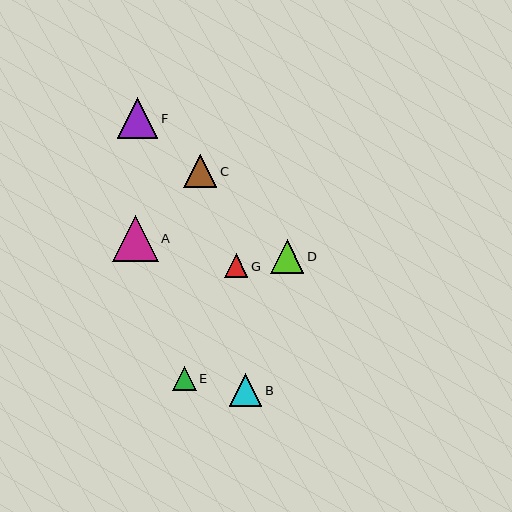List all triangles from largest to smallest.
From largest to smallest: A, F, D, C, B, E, G.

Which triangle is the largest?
Triangle A is the largest with a size of approximately 46 pixels.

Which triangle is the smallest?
Triangle G is the smallest with a size of approximately 23 pixels.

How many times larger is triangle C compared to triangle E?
Triangle C is approximately 1.4 times the size of triangle E.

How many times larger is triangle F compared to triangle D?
Triangle F is approximately 1.2 times the size of triangle D.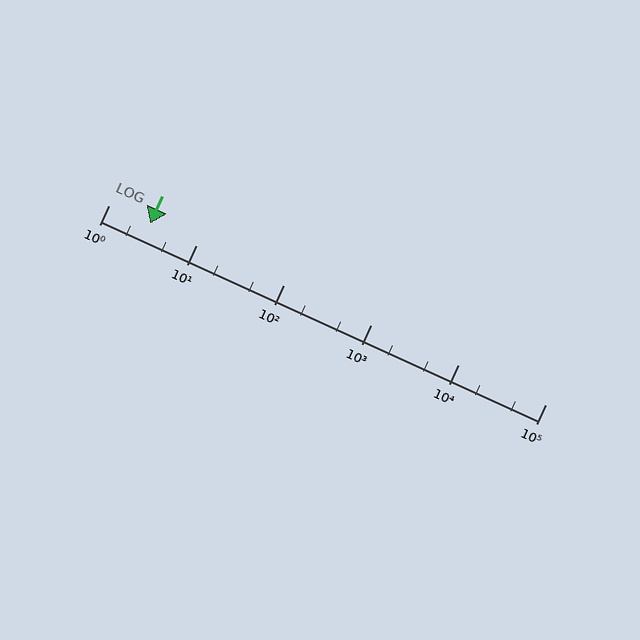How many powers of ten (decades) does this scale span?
The scale spans 5 decades, from 1 to 100000.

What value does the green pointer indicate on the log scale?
The pointer indicates approximately 3.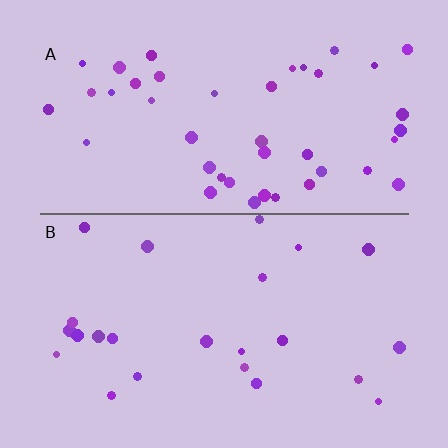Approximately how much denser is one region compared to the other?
Approximately 1.8× — region A over region B.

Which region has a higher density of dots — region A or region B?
A (the top).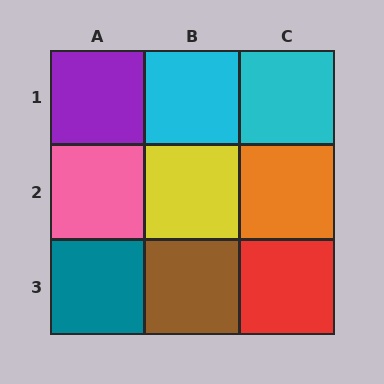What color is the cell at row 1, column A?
Purple.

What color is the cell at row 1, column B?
Cyan.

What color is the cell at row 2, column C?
Orange.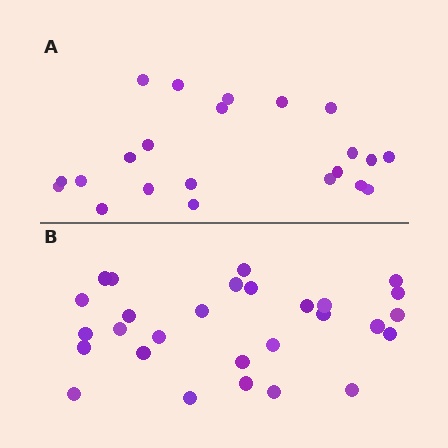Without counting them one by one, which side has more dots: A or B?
Region B (the bottom region) has more dots.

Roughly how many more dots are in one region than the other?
Region B has about 6 more dots than region A.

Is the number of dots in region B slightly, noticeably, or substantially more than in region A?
Region B has noticeably more, but not dramatically so. The ratio is roughly 1.3 to 1.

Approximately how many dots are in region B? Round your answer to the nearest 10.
About 30 dots. (The exact count is 28, which rounds to 30.)